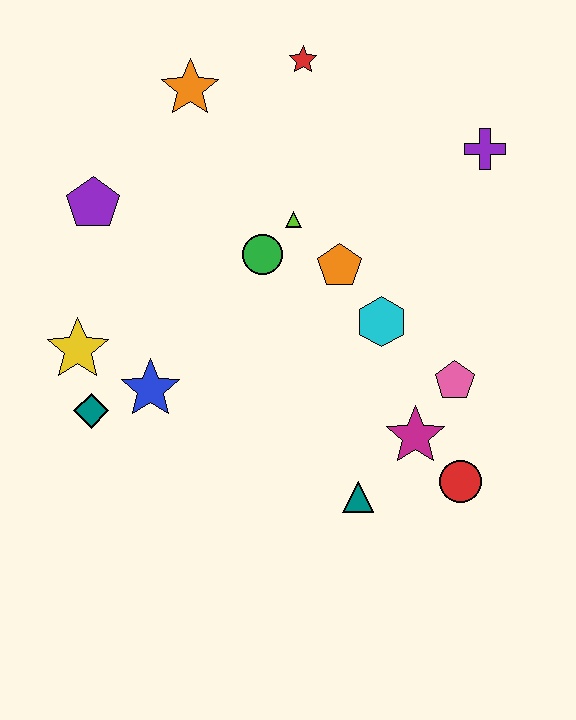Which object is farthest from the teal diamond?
The purple cross is farthest from the teal diamond.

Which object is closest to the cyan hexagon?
The orange pentagon is closest to the cyan hexagon.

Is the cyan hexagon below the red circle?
No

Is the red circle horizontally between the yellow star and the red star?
No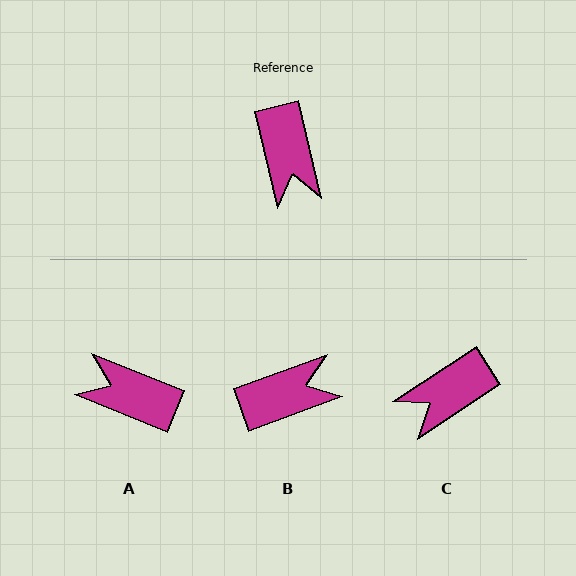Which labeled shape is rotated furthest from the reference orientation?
A, about 125 degrees away.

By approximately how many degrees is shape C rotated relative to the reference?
Approximately 70 degrees clockwise.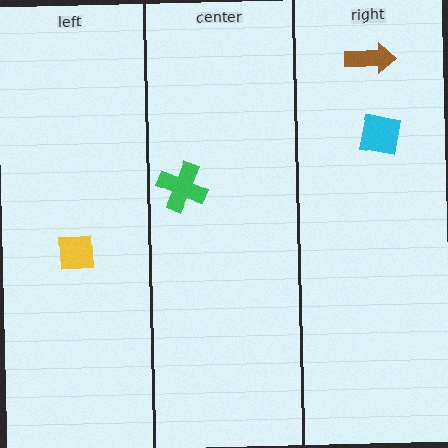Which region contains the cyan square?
The right region.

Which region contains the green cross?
The center region.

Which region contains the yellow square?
The left region.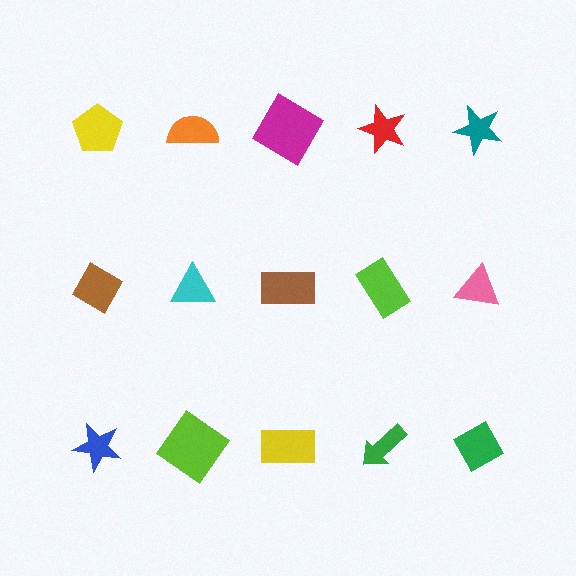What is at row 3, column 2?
A lime diamond.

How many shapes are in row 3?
5 shapes.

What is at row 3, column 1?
A blue star.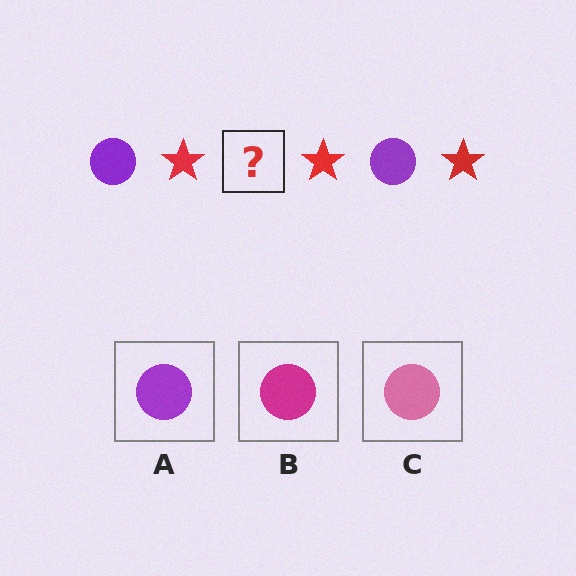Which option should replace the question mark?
Option A.